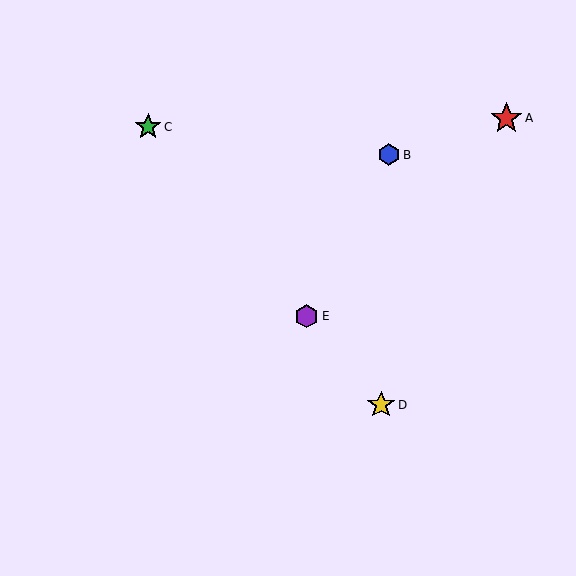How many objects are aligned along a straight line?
3 objects (C, D, E) are aligned along a straight line.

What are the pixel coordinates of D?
Object D is at (381, 405).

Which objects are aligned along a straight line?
Objects C, D, E are aligned along a straight line.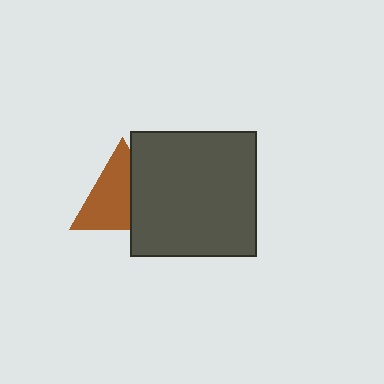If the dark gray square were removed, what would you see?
You would see the complete brown triangle.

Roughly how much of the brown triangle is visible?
About half of it is visible (roughly 62%).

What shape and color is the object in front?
The object in front is a dark gray square.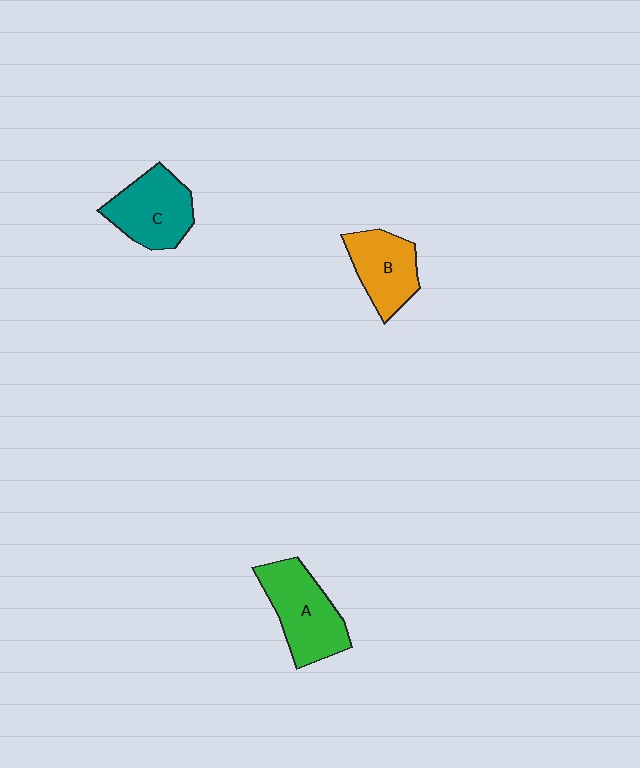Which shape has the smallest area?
Shape B (orange).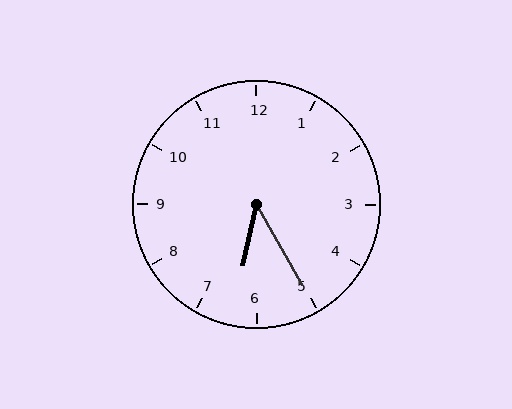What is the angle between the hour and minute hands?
Approximately 42 degrees.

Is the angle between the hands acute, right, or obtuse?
It is acute.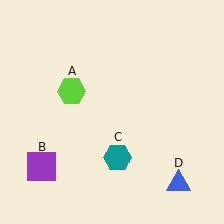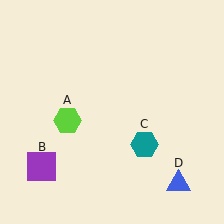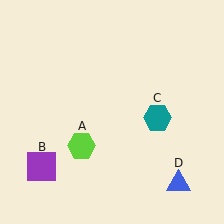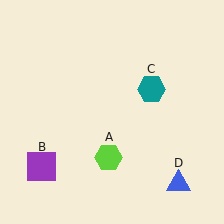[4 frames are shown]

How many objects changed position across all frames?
2 objects changed position: lime hexagon (object A), teal hexagon (object C).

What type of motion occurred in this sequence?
The lime hexagon (object A), teal hexagon (object C) rotated counterclockwise around the center of the scene.